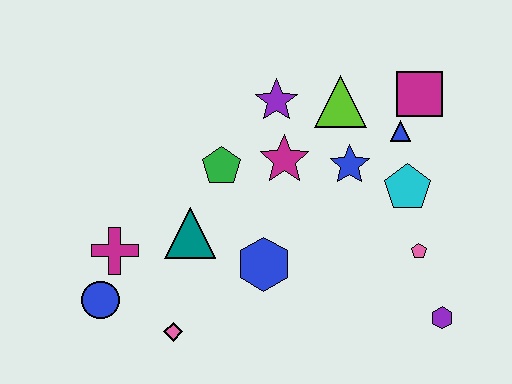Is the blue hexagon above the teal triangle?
No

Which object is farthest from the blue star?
The blue circle is farthest from the blue star.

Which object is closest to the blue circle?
The magenta cross is closest to the blue circle.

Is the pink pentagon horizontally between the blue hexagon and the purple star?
No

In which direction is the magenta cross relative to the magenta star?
The magenta cross is to the left of the magenta star.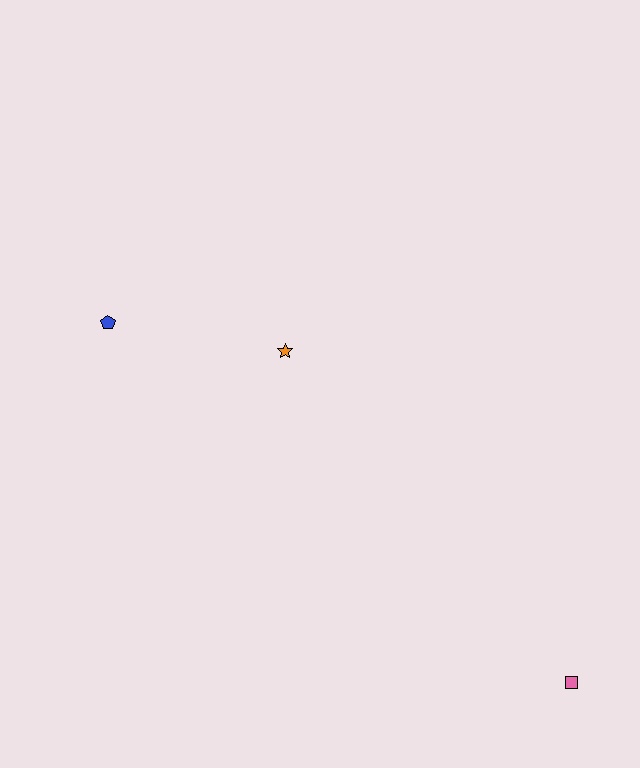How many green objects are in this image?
There are no green objects.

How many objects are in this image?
There are 3 objects.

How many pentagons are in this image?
There is 1 pentagon.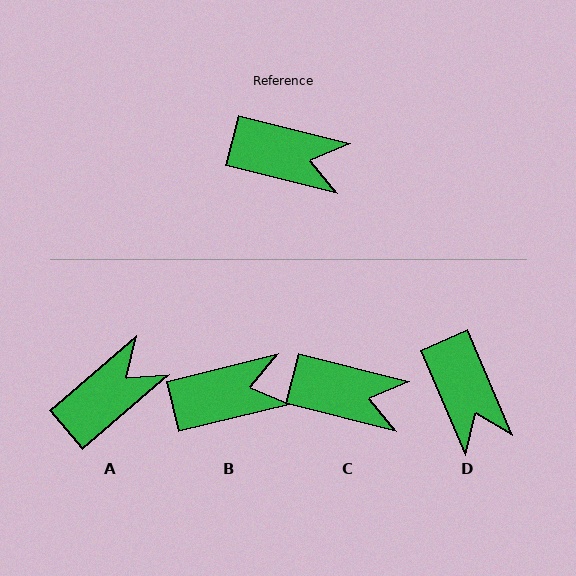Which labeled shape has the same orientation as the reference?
C.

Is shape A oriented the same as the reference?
No, it is off by about 55 degrees.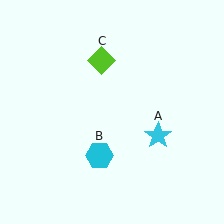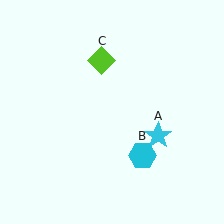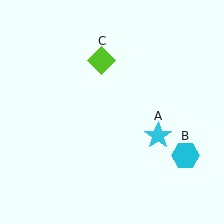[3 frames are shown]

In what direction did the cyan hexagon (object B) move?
The cyan hexagon (object B) moved right.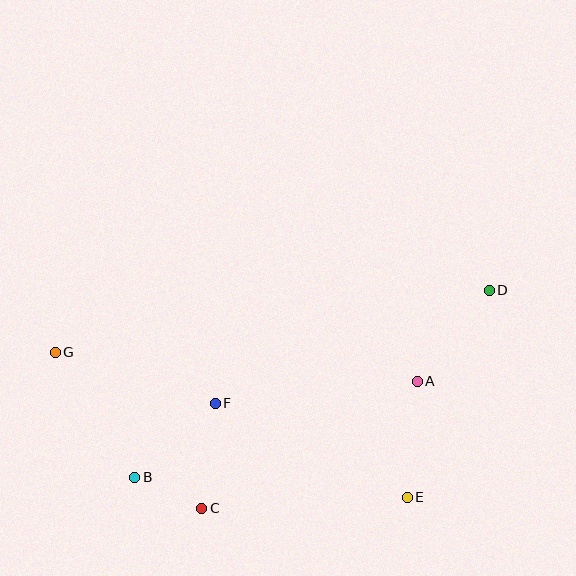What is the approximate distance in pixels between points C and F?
The distance between C and F is approximately 106 pixels.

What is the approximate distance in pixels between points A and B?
The distance between A and B is approximately 299 pixels.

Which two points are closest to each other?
Points B and C are closest to each other.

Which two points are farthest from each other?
Points D and G are farthest from each other.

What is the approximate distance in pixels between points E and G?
The distance between E and G is approximately 381 pixels.